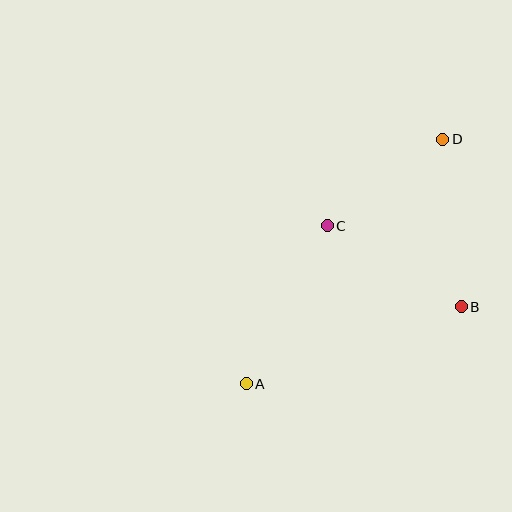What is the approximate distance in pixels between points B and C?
The distance between B and C is approximately 157 pixels.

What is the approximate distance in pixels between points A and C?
The distance between A and C is approximately 177 pixels.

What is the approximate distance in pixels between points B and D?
The distance between B and D is approximately 168 pixels.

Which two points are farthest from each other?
Points A and D are farthest from each other.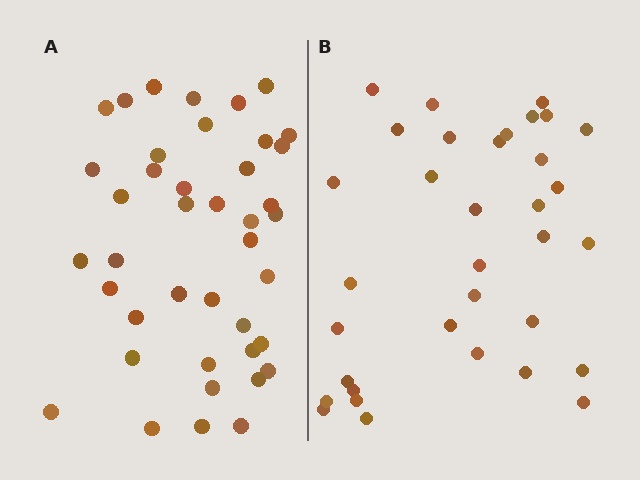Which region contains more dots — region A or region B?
Region A (the left region) has more dots.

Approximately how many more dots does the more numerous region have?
Region A has roughly 8 or so more dots than region B.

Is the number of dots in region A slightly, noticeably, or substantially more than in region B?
Region A has only slightly more — the two regions are fairly close. The ratio is roughly 1.2 to 1.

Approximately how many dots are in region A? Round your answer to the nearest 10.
About 40 dots. (The exact count is 41, which rounds to 40.)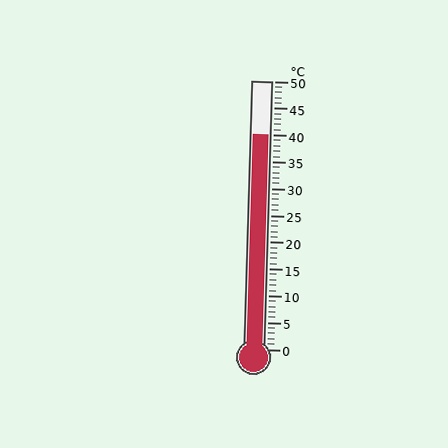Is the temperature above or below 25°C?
The temperature is above 25°C.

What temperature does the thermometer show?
The thermometer shows approximately 40°C.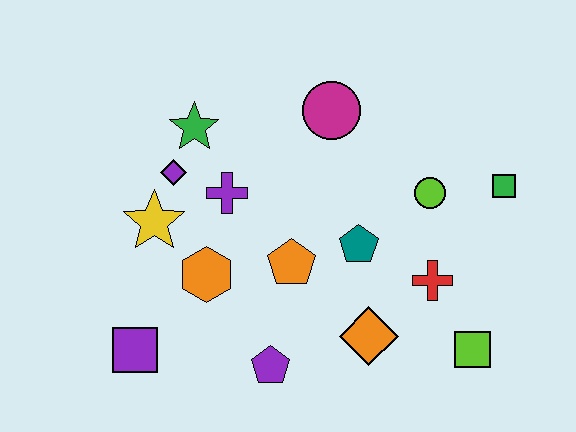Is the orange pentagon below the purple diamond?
Yes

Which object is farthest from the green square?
The purple square is farthest from the green square.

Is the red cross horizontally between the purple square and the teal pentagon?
No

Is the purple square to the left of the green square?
Yes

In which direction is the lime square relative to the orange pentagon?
The lime square is to the right of the orange pentagon.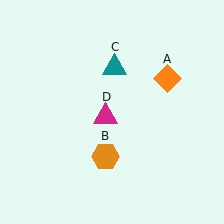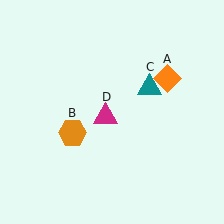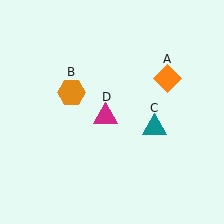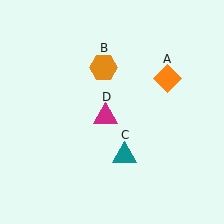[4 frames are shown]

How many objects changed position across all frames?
2 objects changed position: orange hexagon (object B), teal triangle (object C).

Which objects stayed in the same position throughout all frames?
Orange diamond (object A) and magenta triangle (object D) remained stationary.